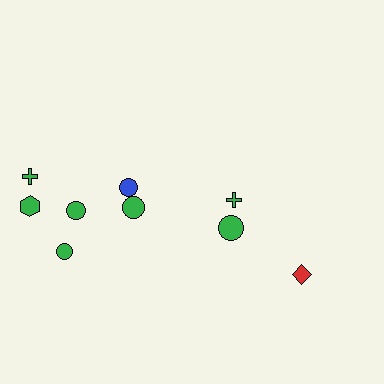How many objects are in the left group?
There are 6 objects.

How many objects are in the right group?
There are 3 objects.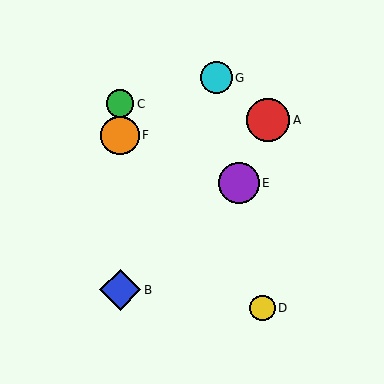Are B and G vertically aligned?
No, B is at x≈120 and G is at x≈216.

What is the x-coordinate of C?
Object C is at x≈120.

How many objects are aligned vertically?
3 objects (B, C, F) are aligned vertically.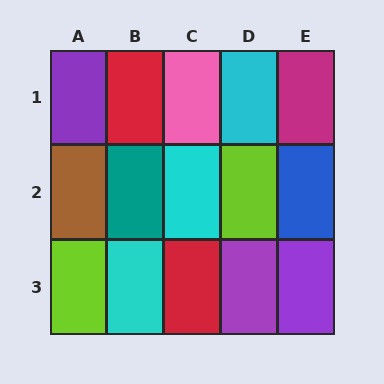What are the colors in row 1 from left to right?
Purple, red, pink, cyan, magenta.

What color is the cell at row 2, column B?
Teal.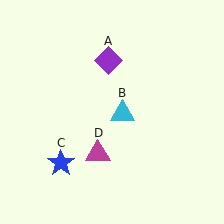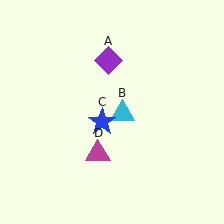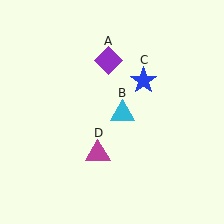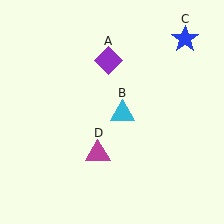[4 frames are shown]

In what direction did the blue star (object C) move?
The blue star (object C) moved up and to the right.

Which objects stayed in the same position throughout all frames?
Purple diamond (object A) and cyan triangle (object B) and magenta triangle (object D) remained stationary.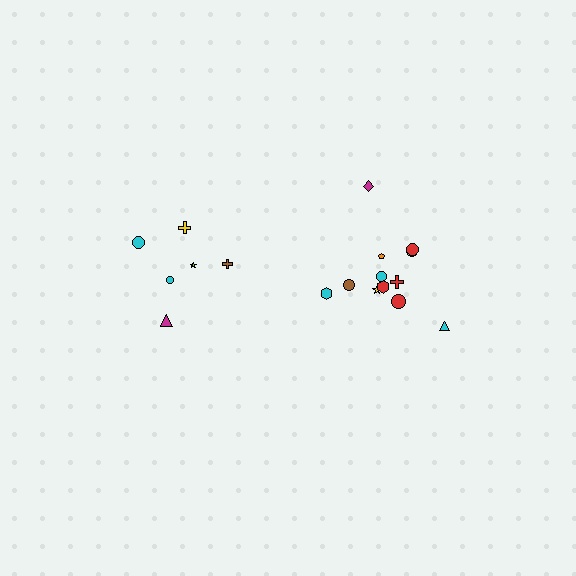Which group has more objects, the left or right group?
The right group.